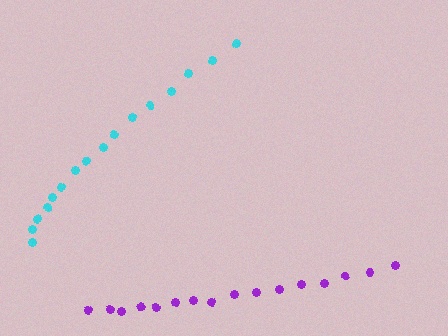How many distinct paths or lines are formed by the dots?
There are 2 distinct paths.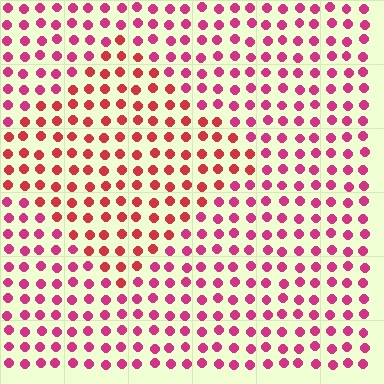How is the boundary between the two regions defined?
The boundary is defined purely by a slight shift in hue (about 25 degrees). Spacing, size, and orientation are identical on both sides.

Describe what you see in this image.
The image is filled with small magenta elements in a uniform arrangement. A diamond-shaped region is visible where the elements are tinted to a slightly different hue, forming a subtle color boundary.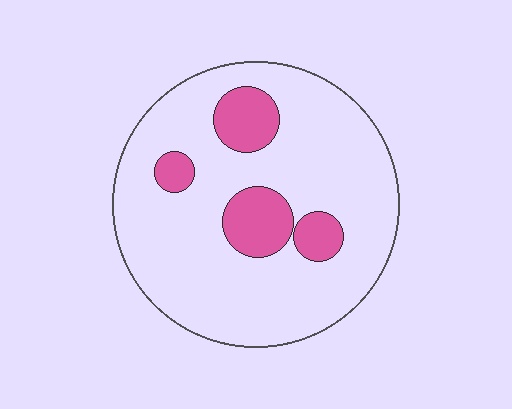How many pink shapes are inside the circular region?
4.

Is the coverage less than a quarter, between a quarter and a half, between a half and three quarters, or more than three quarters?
Less than a quarter.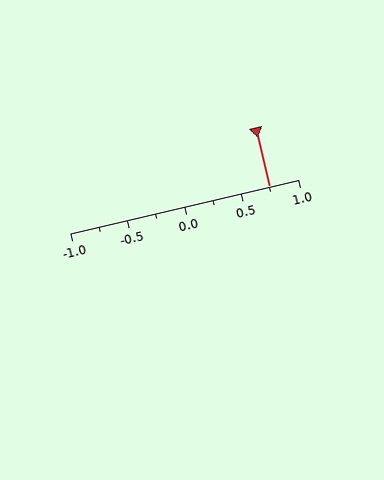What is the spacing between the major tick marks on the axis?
The major ticks are spaced 0.5 apart.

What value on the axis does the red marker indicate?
The marker indicates approximately 0.75.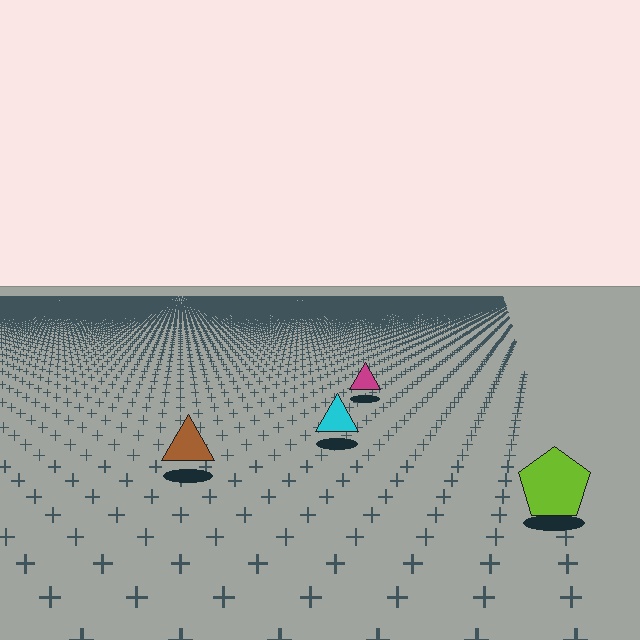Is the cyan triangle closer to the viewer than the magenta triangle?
Yes. The cyan triangle is closer — you can tell from the texture gradient: the ground texture is coarser near it.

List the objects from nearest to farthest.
From nearest to farthest: the lime pentagon, the brown triangle, the cyan triangle, the magenta triangle.